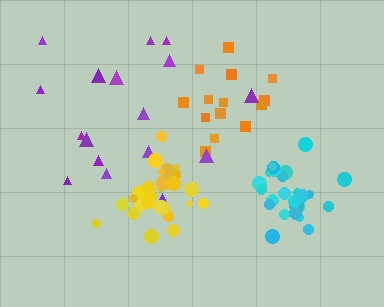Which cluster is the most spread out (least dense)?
Purple.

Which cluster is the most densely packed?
Yellow.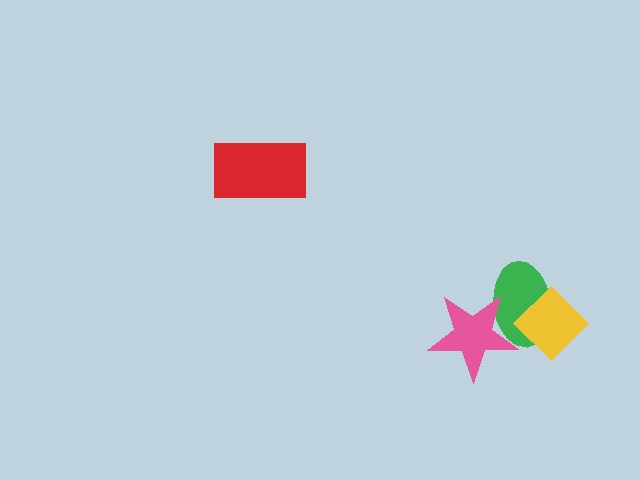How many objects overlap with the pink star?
1 object overlaps with the pink star.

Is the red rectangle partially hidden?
No, no other shape covers it.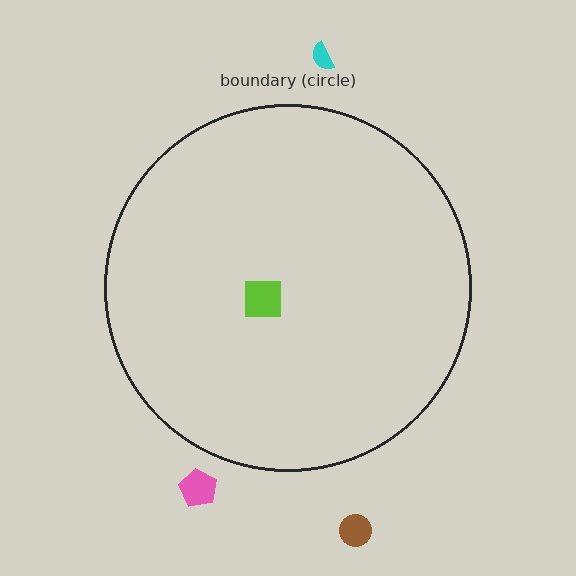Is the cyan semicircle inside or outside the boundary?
Outside.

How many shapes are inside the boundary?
1 inside, 3 outside.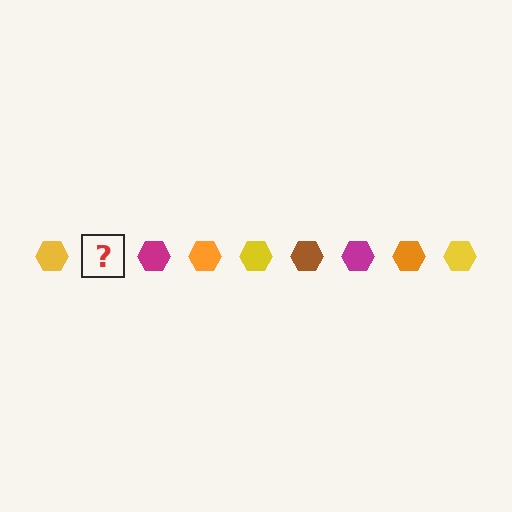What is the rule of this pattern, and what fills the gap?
The rule is that the pattern cycles through yellow, brown, magenta, orange hexagons. The gap should be filled with a brown hexagon.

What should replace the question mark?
The question mark should be replaced with a brown hexagon.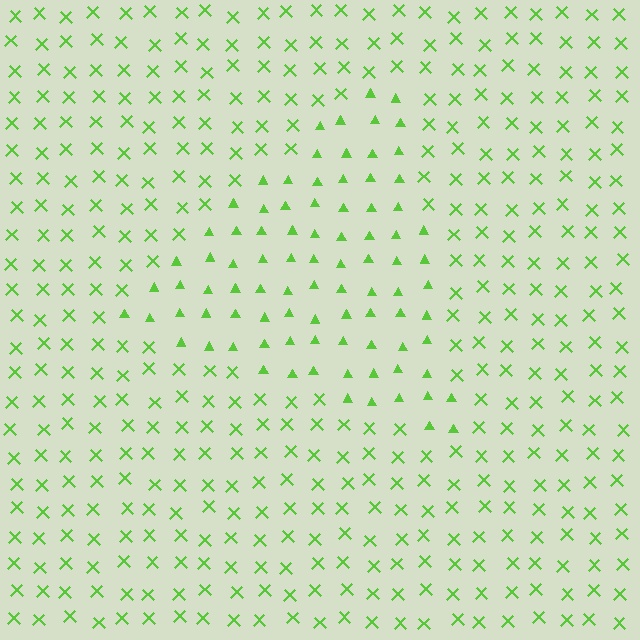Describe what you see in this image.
The image is filled with small lime elements arranged in a uniform grid. A triangle-shaped region contains triangles, while the surrounding area contains X marks. The boundary is defined purely by the change in element shape.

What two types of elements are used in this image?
The image uses triangles inside the triangle region and X marks outside it.